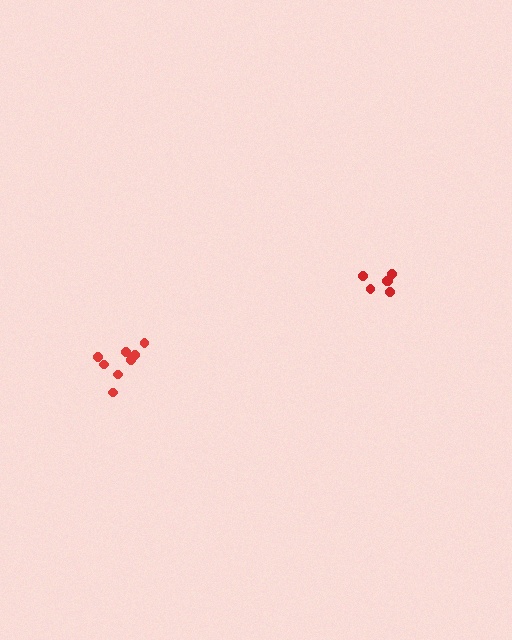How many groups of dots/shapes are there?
There are 2 groups.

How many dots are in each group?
Group 1: 8 dots, Group 2: 6 dots (14 total).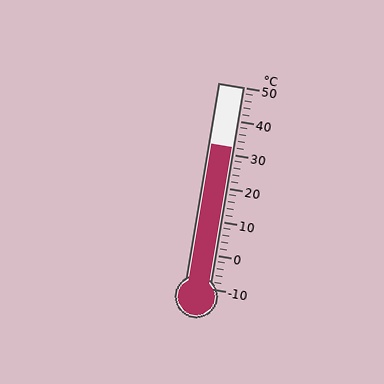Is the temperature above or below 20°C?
The temperature is above 20°C.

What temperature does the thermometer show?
The thermometer shows approximately 32°C.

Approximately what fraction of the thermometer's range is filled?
The thermometer is filled to approximately 70% of its range.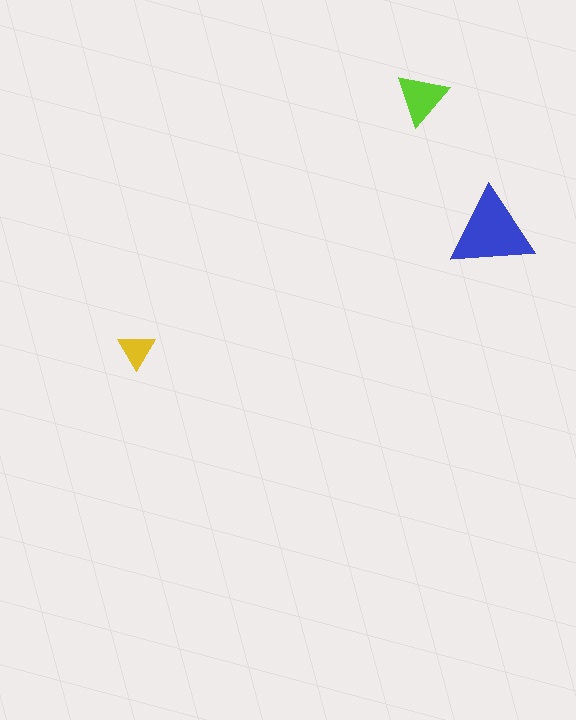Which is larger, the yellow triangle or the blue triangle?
The blue one.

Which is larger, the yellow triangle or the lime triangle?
The lime one.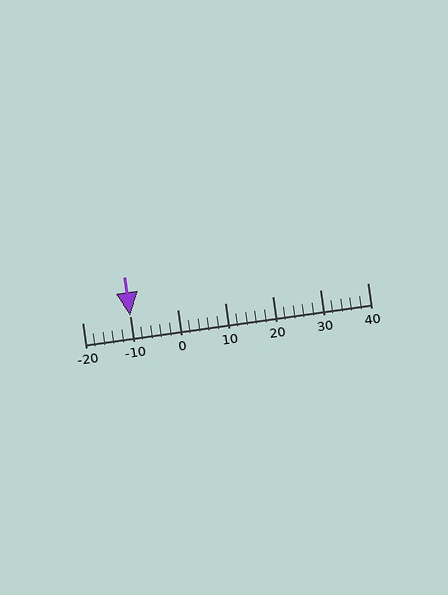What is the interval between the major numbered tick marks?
The major tick marks are spaced 10 units apart.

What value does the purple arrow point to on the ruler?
The purple arrow points to approximately -10.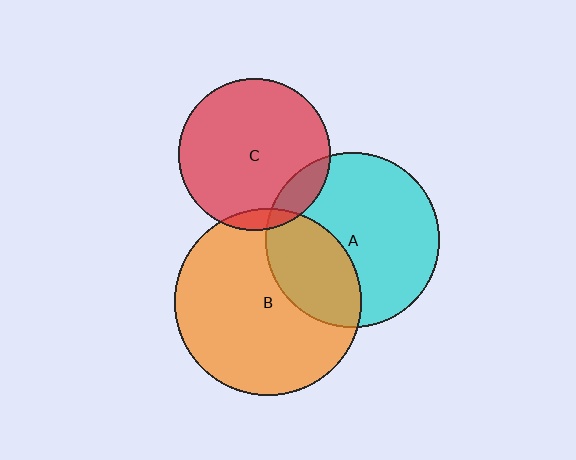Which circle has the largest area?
Circle B (orange).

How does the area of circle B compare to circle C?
Approximately 1.5 times.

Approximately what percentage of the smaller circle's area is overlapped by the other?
Approximately 35%.